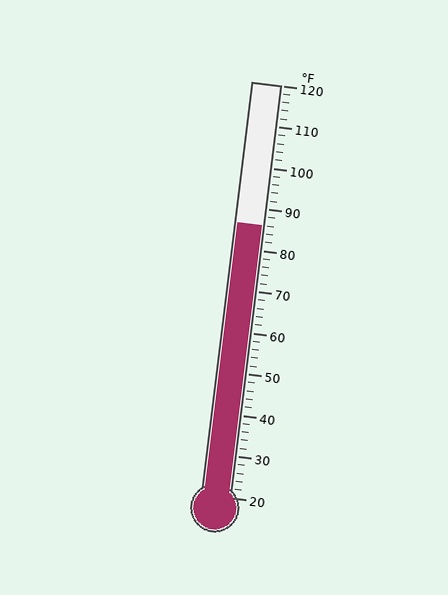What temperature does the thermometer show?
The thermometer shows approximately 86°F.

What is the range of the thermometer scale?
The thermometer scale ranges from 20°F to 120°F.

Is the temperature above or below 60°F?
The temperature is above 60°F.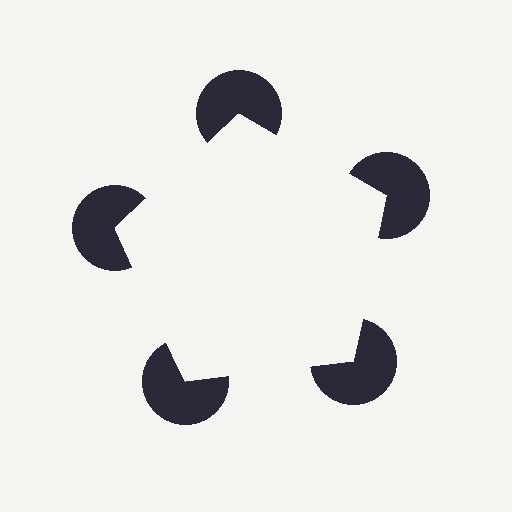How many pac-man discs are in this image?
There are 5 — one at each vertex of the illusory pentagon.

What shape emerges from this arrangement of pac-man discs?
An illusory pentagon — its edges are inferred from the aligned wedge cuts in the pac-man discs, not physically drawn.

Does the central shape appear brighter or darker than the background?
It typically appears slightly brighter than the background, even though no actual brightness change is drawn.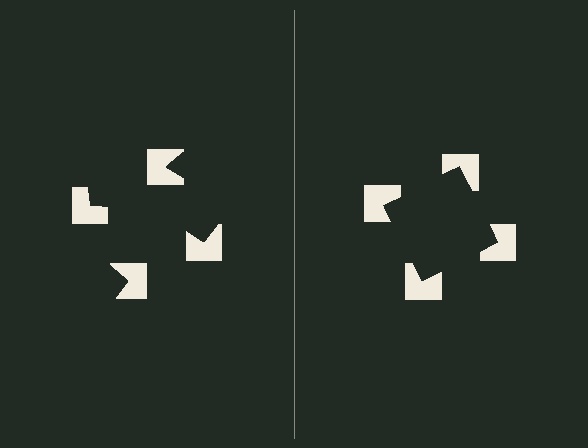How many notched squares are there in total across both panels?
8 — 4 on each side.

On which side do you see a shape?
An illusory square appears on the right side. On the left side the wedge cuts are rotated, so no coherent shape forms.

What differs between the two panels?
The notched squares are positioned identically on both sides; only the wedge orientations differ. On the right they align to a square; on the left they are misaligned.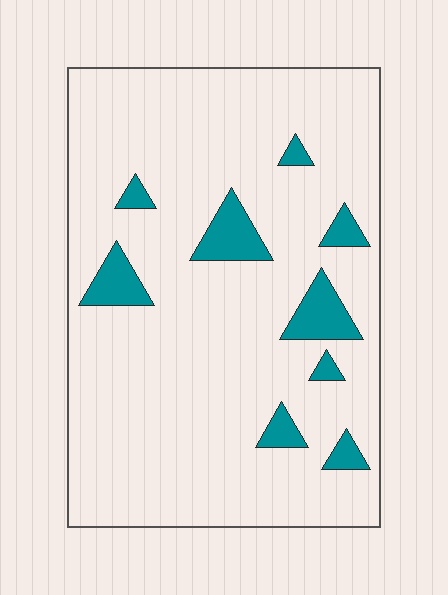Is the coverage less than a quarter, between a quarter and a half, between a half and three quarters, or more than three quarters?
Less than a quarter.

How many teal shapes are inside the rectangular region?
9.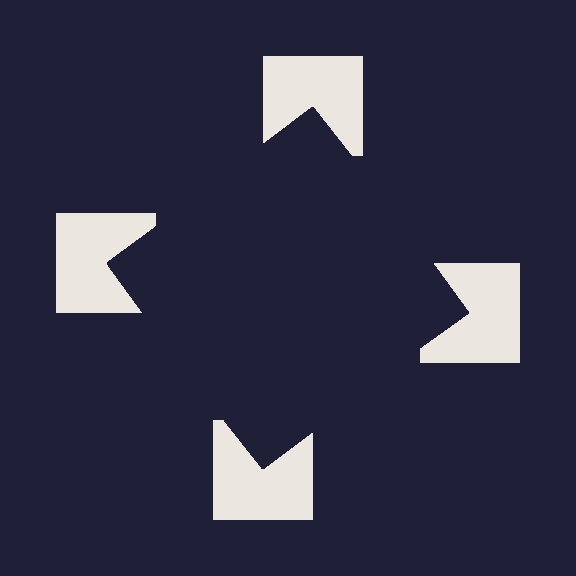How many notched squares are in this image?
There are 4 — one at each vertex of the illusory square.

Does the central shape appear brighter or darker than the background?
It typically appears slightly darker than the background, even though no actual brightness change is drawn.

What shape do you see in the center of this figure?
An illusory square — its edges are inferred from the aligned wedge cuts in the notched squares, not physically drawn.